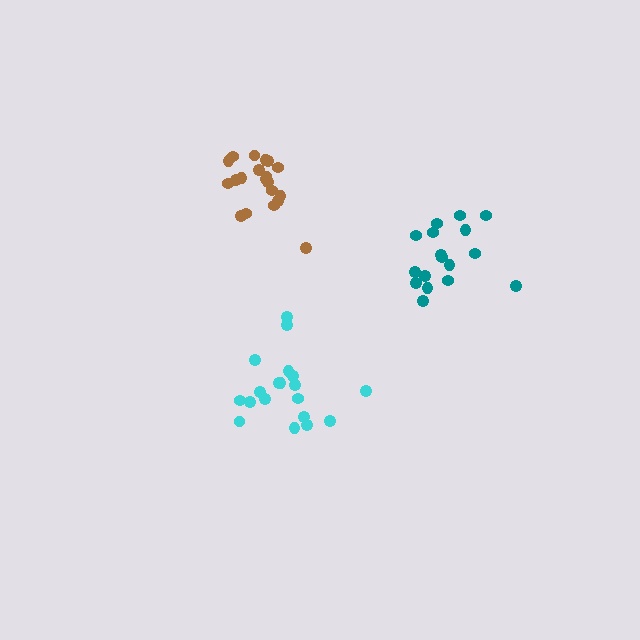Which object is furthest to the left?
The brown cluster is leftmost.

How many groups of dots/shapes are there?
There are 3 groups.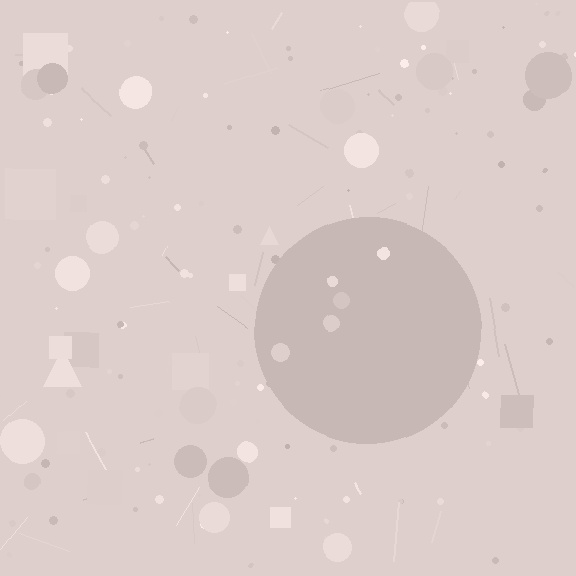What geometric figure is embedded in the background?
A circle is embedded in the background.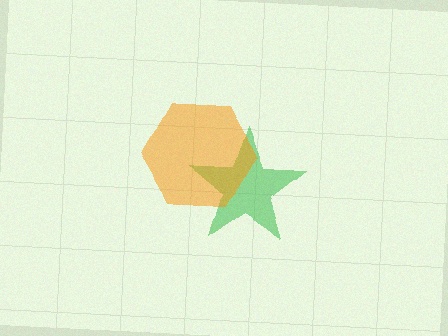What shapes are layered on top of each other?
The layered shapes are: a green star, an orange hexagon.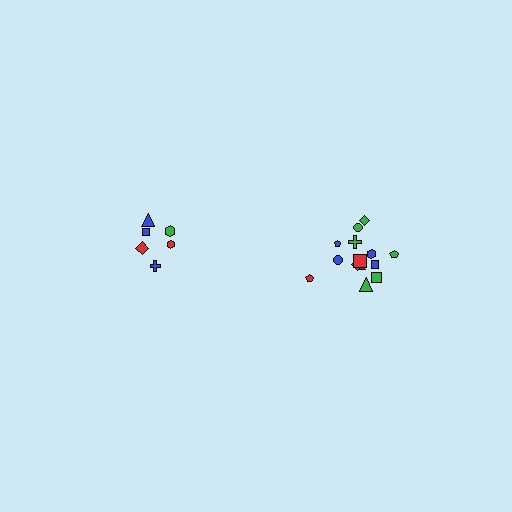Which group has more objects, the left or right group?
The right group.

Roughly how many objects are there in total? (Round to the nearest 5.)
Roughly 20 objects in total.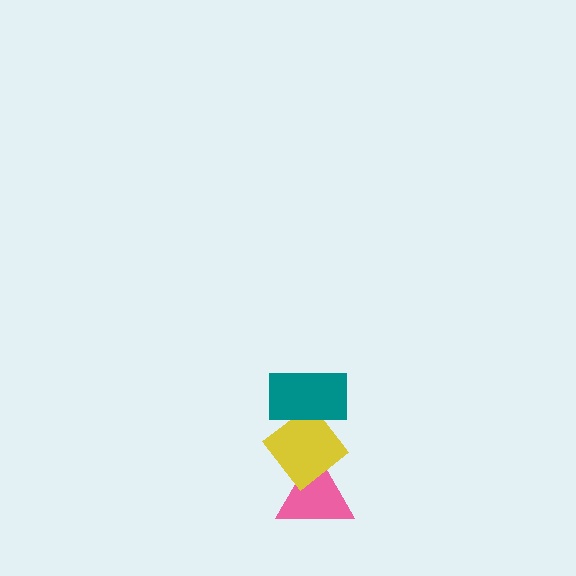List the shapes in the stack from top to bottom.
From top to bottom: the teal rectangle, the yellow diamond, the pink triangle.